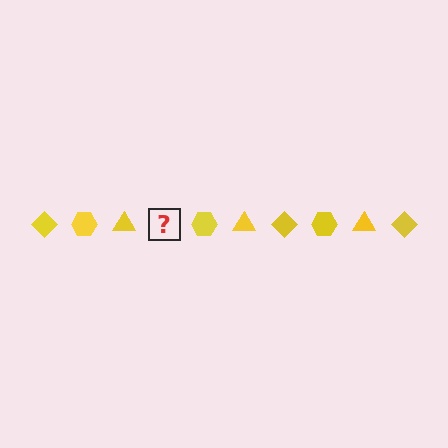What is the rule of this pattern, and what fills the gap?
The rule is that the pattern cycles through diamond, hexagon, triangle shapes in yellow. The gap should be filled with a yellow diamond.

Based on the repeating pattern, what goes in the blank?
The blank should be a yellow diamond.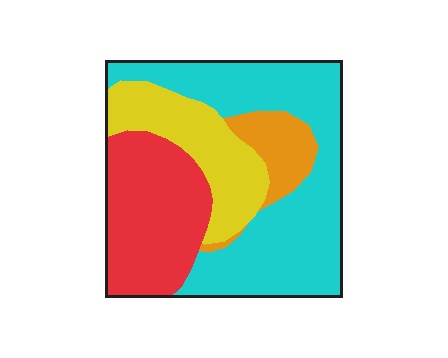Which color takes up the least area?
Orange, at roughly 10%.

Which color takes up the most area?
Cyan, at roughly 45%.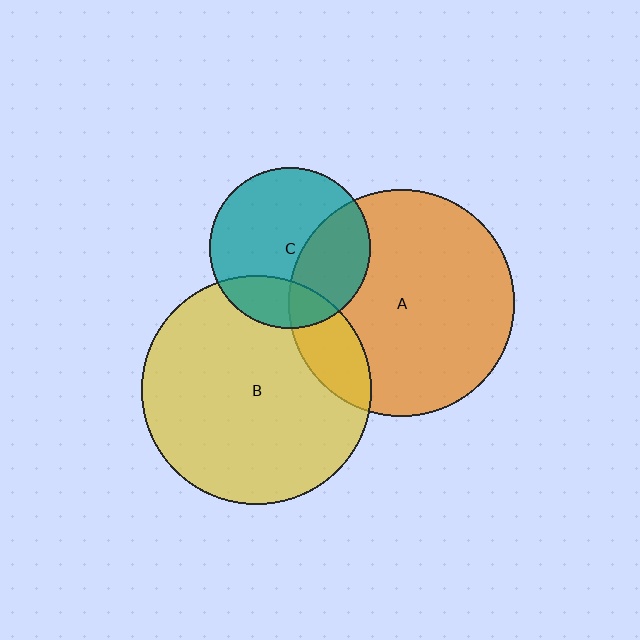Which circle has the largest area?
Circle B (yellow).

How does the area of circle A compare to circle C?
Approximately 2.0 times.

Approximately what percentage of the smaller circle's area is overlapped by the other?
Approximately 15%.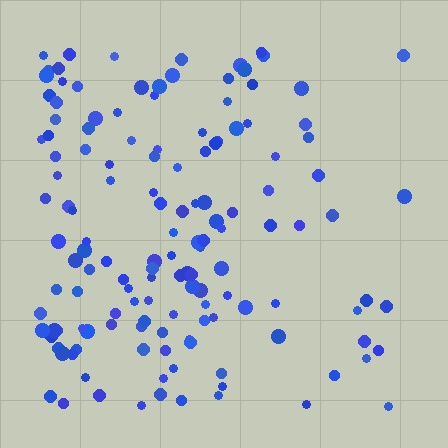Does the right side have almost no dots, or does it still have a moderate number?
Still a moderate number, just noticeably fewer than the left.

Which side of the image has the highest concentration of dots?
The left.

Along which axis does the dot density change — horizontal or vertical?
Horizontal.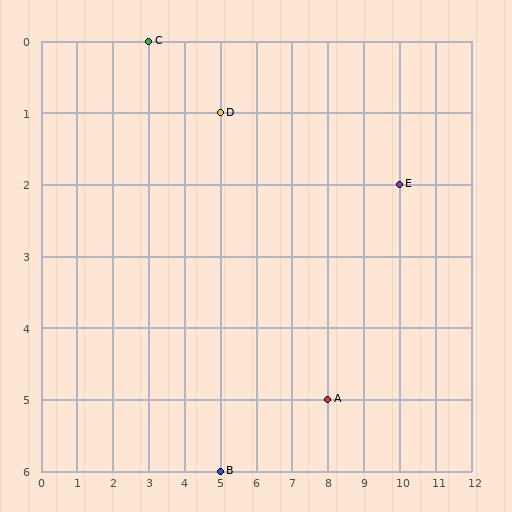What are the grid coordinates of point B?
Point B is at grid coordinates (5, 6).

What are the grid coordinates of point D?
Point D is at grid coordinates (5, 1).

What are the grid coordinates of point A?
Point A is at grid coordinates (8, 5).